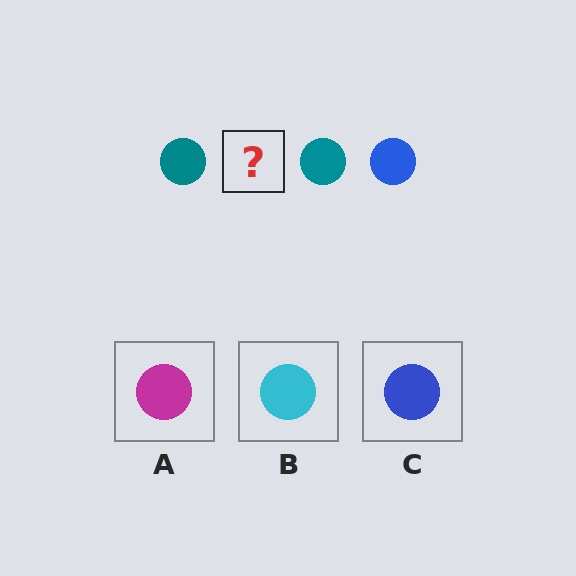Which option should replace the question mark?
Option C.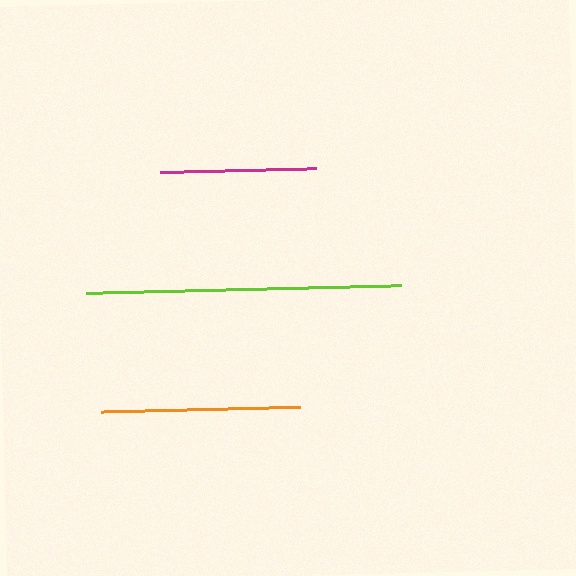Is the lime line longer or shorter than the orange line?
The lime line is longer than the orange line.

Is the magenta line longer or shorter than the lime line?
The lime line is longer than the magenta line.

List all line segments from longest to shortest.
From longest to shortest: lime, orange, magenta.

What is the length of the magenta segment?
The magenta segment is approximately 156 pixels long.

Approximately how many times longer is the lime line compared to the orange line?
The lime line is approximately 1.6 times the length of the orange line.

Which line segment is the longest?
The lime line is the longest at approximately 315 pixels.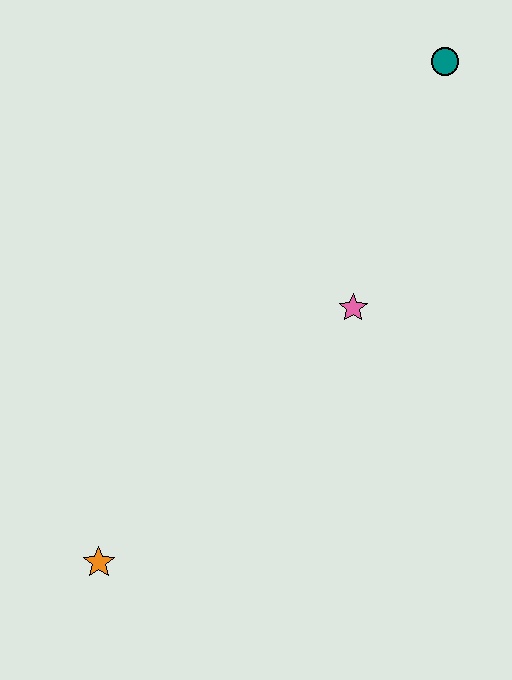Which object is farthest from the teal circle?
The orange star is farthest from the teal circle.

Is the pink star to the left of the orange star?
No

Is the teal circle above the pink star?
Yes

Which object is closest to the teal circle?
The pink star is closest to the teal circle.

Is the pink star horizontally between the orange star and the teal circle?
Yes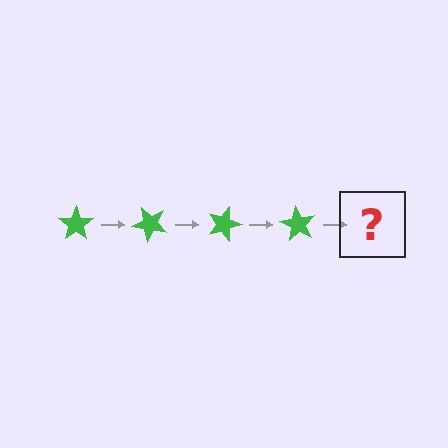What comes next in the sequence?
The next element should be a green star rotated 180 degrees.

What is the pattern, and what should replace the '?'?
The pattern is that the star rotates 45 degrees each step. The '?' should be a green star rotated 180 degrees.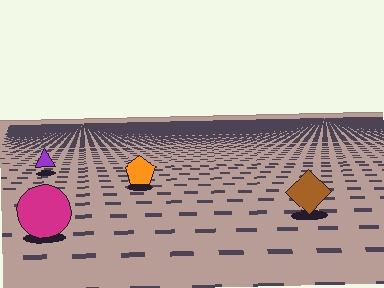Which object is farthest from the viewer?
The purple triangle is farthest from the viewer. It appears smaller and the ground texture around it is denser.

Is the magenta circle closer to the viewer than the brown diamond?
Yes. The magenta circle is closer — you can tell from the texture gradient: the ground texture is coarser near it.